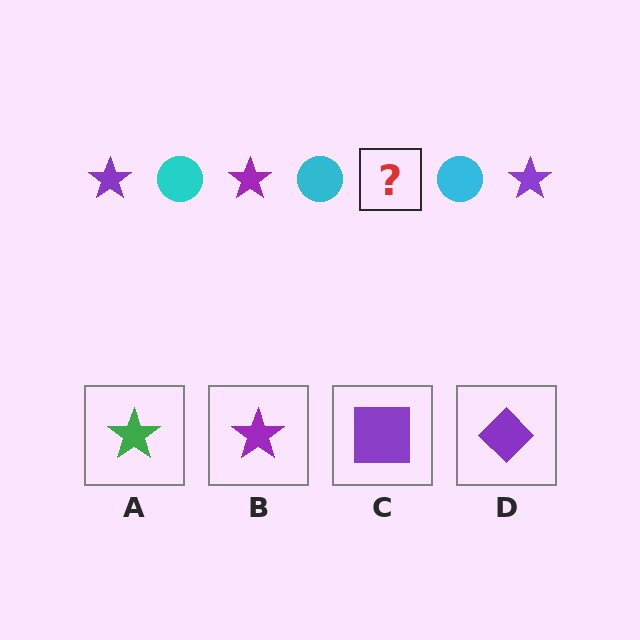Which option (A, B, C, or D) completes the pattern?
B.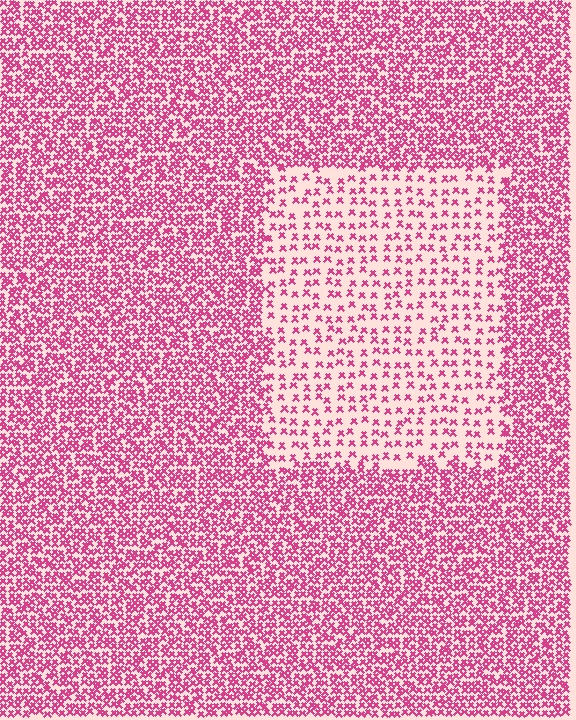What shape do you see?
I see a rectangle.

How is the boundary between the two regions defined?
The boundary is defined by a change in element density (approximately 2.5x ratio). All elements are the same color, size, and shape.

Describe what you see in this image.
The image contains small magenta elements arranged at two different densities. A rectangle-shaped region is visible where the elements are less densely packed than the surrounding area.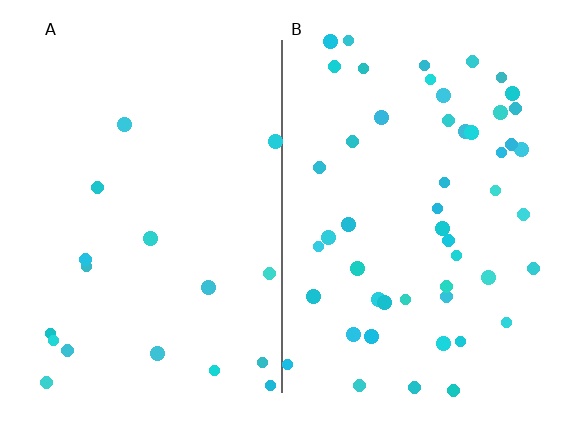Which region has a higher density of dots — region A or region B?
B (the right).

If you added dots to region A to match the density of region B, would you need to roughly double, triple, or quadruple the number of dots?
Approximately triple.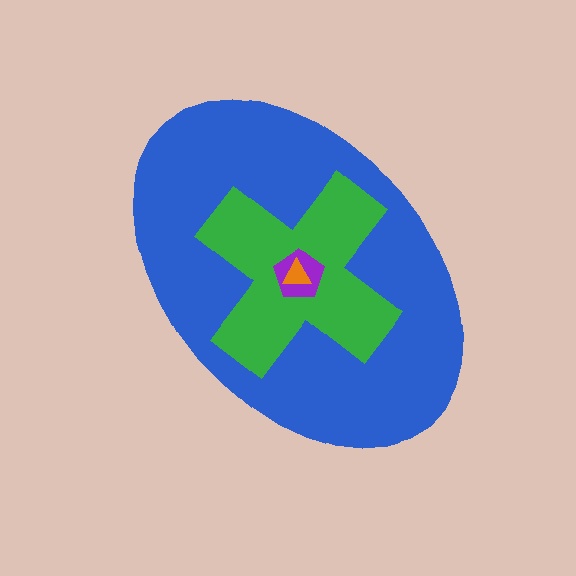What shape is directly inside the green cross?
The purple pentagon.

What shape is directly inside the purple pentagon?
The orange triangle.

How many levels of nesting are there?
4.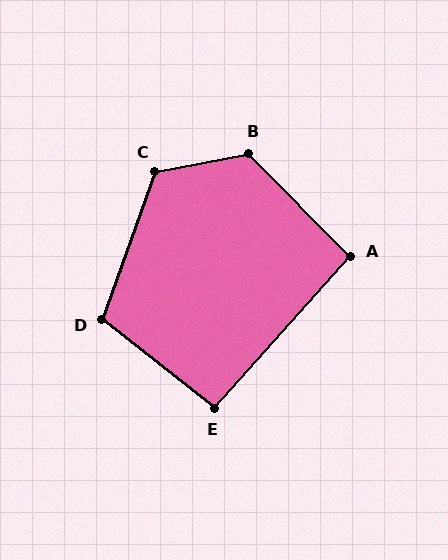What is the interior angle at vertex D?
Approximately 108 degrees (obtuse).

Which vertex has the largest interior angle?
B, at approximately 124 degrees.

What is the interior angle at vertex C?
Approximately 121 degrees (obtuse).